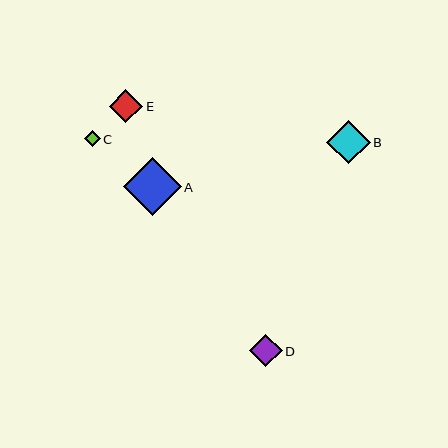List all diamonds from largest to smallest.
From largest to smallest: A, B, E, D, C.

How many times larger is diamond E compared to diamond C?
Diamond E is approximately 2.1 times the size of diamond C.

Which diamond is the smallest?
Diamond C is the smallest with a size of approximately 16 pixels.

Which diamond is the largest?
Diamond A is the largest with a size of approximately 58 pixels.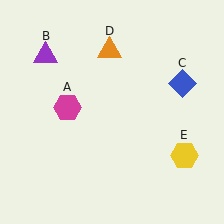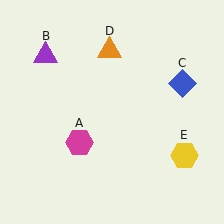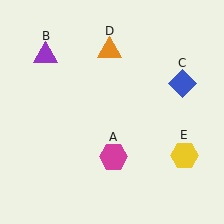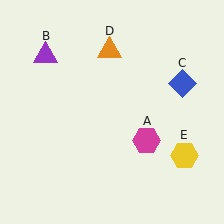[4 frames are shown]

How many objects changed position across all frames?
1 object changed position: magenta hexagon (object A).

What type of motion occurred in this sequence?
The magenta hexagon (object A) rotated counterclockwise around the center of the scene.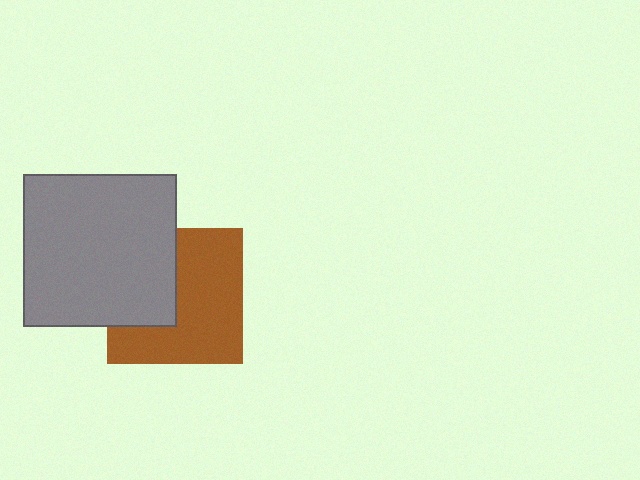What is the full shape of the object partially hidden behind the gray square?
The partially hidden object is a brown square.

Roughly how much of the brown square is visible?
About half of it is visible (roughly 62%).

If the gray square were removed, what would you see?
You would see the complete brown square.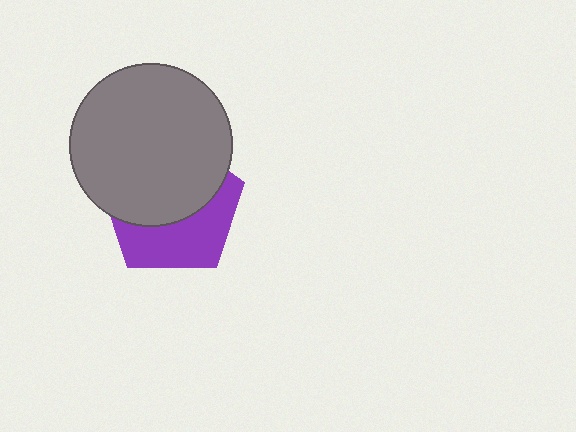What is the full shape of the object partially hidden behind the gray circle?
The partially hidden object is a purple pentagon.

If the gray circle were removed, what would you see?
You would see the complete purple pentagon.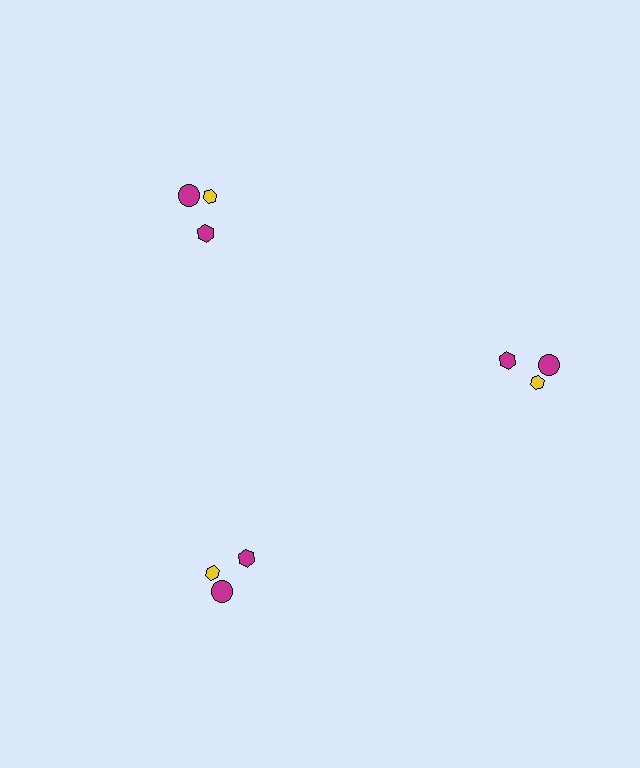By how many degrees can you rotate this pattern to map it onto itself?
The pattern maps onto itself every 120 degrees of rotation.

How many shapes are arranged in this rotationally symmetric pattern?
There are 9 shapes, arranged in 3 groups of 3.